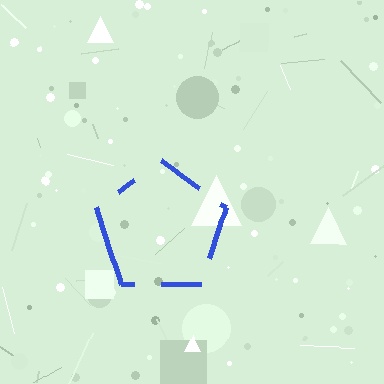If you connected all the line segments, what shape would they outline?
They would outline a pentagon.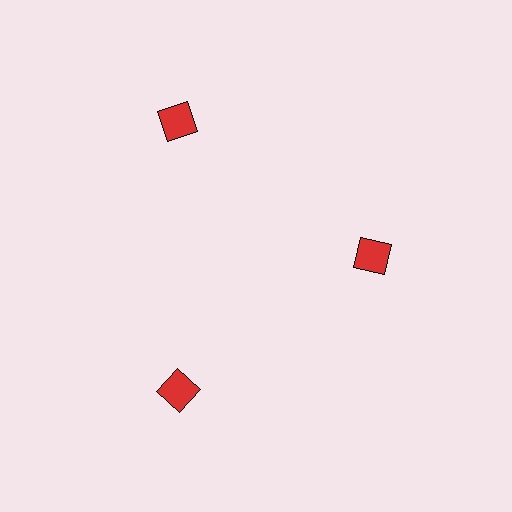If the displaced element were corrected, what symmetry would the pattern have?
It would have 3-fold rotational symmetry — the pattern would map onto itself every 120 degrees.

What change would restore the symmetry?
The symmetry would be restored by moving it outward, back onto the ring so that all 3 squares sit at equal angles and equal distance from the center.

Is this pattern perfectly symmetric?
No. The 3 red squares are arranged in a ring, but one element near the 3 o'clock position is pulled inward toward the center, breaking the 3-fold rotational symmetry.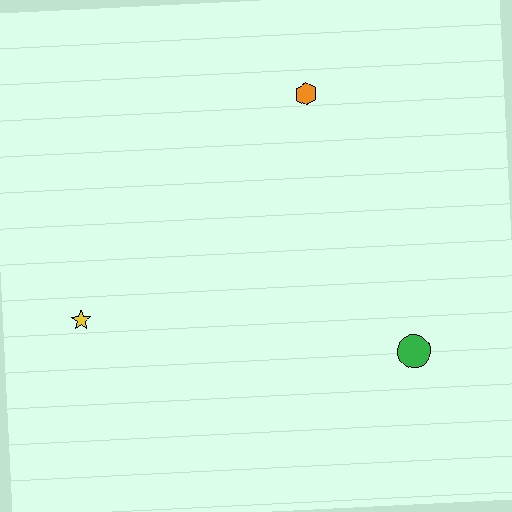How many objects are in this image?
There are 3 objects.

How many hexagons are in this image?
There is 1 hexagon.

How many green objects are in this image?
There is 1 green object.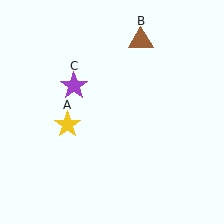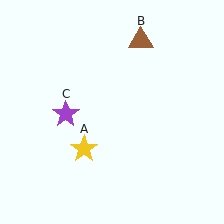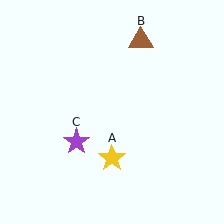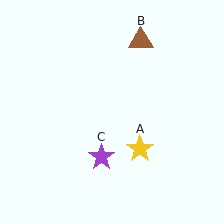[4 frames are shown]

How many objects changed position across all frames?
2 objects changed position: yellow star (object A), purple star (object C).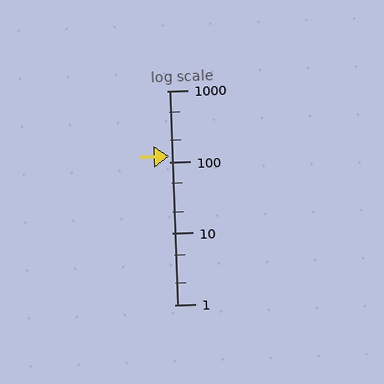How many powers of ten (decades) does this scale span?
The scale spans 3 decades, from 1 to 1000.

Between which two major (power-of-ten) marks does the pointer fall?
The pointer is between 100 and 1000.